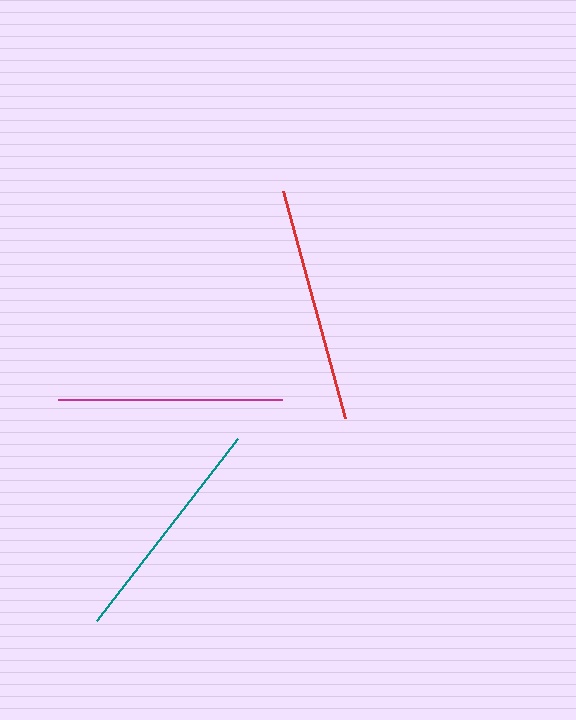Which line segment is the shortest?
The magenta line is the shortest at approximately 224 pixels.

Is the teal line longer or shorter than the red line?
The red line is longer than the teal line.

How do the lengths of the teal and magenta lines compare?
The teal and magenta lines are approximately the same length.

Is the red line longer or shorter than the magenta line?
The red line is longer than the magenta line.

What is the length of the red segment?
The red segment is approximately 235 pixels long.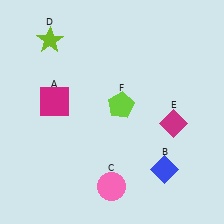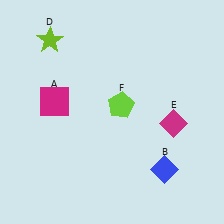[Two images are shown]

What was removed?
The pink circle (C) was removed in Image 2.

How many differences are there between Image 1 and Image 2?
There is 1 difference between the two images.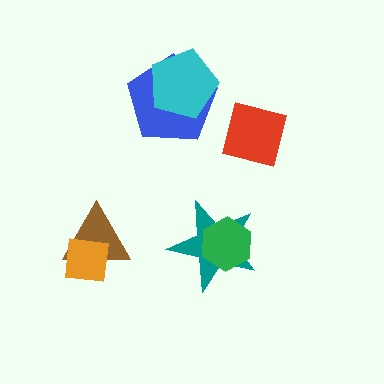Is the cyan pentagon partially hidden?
No, no other shape covers it.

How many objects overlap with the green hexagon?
1 object overlaps with the green hexagon.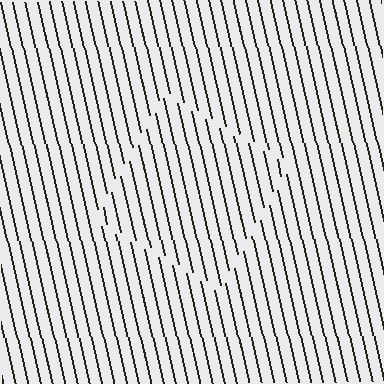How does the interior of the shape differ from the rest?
The interior of the shape contains the same grating, shifted by half a period — the contour is defined by the phase discontinuity where line-ends from the inner and outer gratings abut.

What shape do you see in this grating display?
An illusory square. The interior of the shape contains the same grating, shifted by half a period — the contour is defined by the phase discontinuity where line-ends from the inner and outer gratings abut.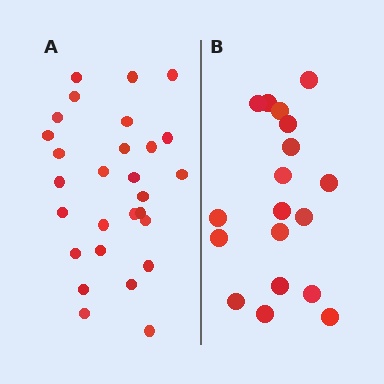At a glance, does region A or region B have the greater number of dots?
Region A (the left region) has more dots.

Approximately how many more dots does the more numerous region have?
Region A has roughly 10 or so more dots than region B.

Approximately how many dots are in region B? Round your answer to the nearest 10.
About 20 dots. (The exact count is 18, which rounds to 20.)